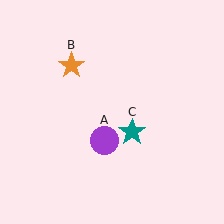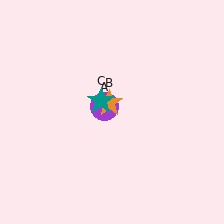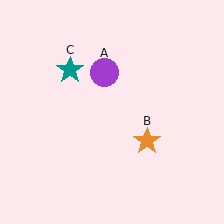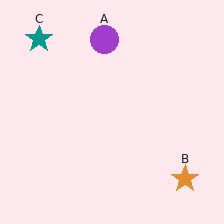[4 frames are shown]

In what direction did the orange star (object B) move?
The orange star (object B) moved down and to the right.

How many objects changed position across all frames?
3 objects changed position: purple circle (object A), orange star (object B), teal star (object C).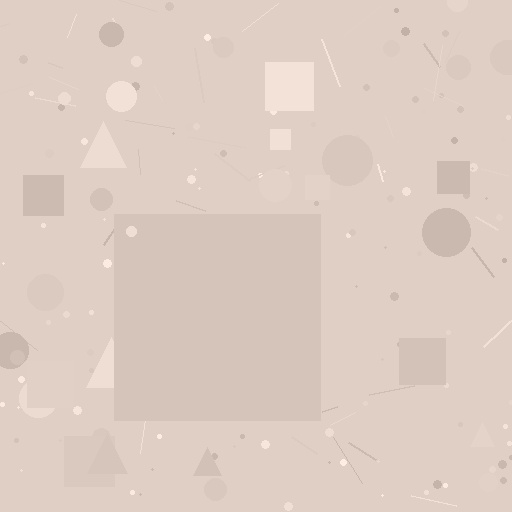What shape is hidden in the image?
A square is hidden in the image.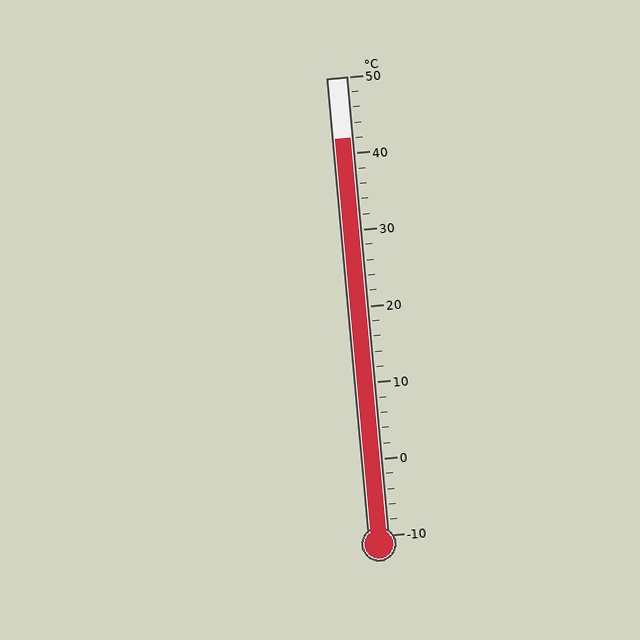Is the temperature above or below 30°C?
The temperature is above 30°C.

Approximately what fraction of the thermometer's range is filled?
The thermometer is filled to approximately 85% of its range.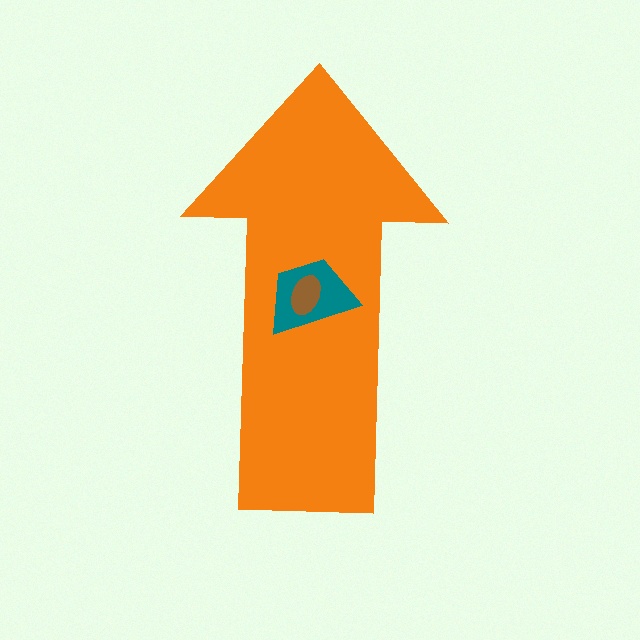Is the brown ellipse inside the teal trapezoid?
Yes.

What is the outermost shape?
The orange arrow.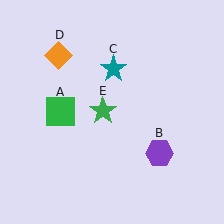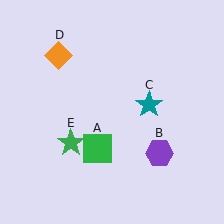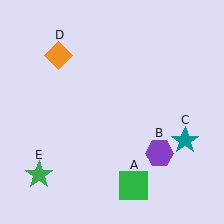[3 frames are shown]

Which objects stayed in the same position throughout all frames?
Purple hexagon (object B) and orange diamond (object D) remained stationary.